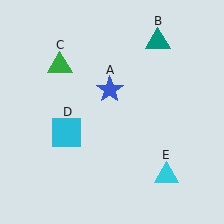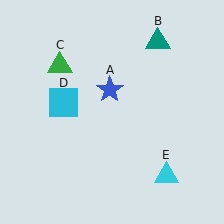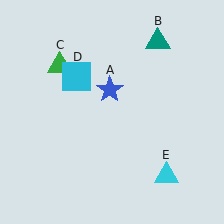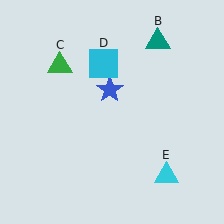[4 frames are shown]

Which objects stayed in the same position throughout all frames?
Blue star (object A) and teal triangle (object B) and green triangle (object C) and cyan triangle (object E) remained stationary.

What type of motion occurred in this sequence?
The cyan square (object D) rotated clockwise around the center of the scene.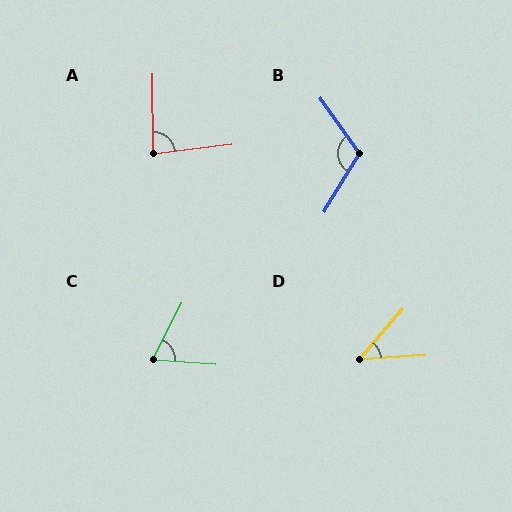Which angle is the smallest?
D, at approximately 45 degrees.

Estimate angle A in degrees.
Approximately 84 degrees.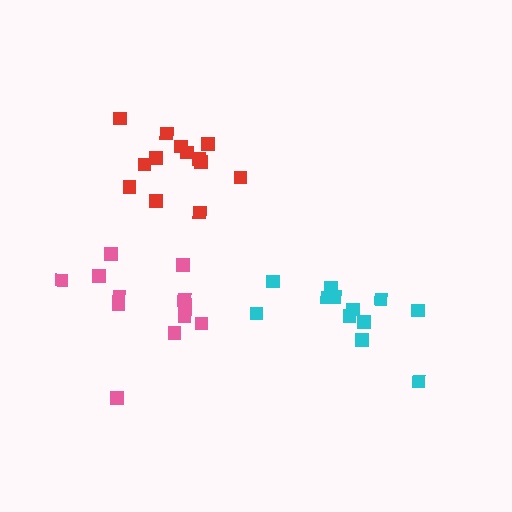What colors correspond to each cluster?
The clusters are colored: cyan, red, pink.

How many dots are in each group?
Group 1: 12 dots, Group 2: 13 dots, Group 3: 13 dots (38 total).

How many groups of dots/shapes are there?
There are 3 groups.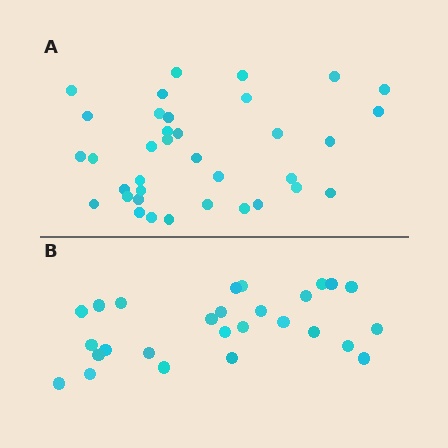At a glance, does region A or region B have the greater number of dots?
Region A (the top region) has more dots.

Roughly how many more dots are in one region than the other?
Region A has roughly 8 or so more dots than region B.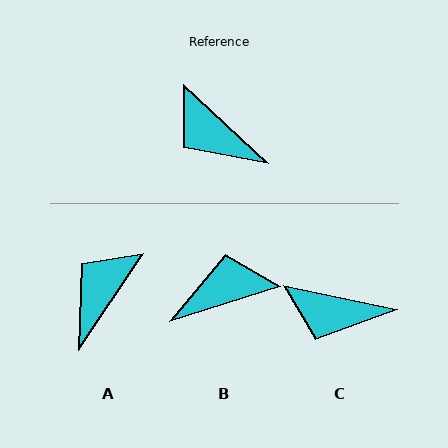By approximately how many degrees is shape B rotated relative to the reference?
Approximately 120 degrees clockwise.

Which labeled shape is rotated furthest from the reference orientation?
B, about 120 degrees away.